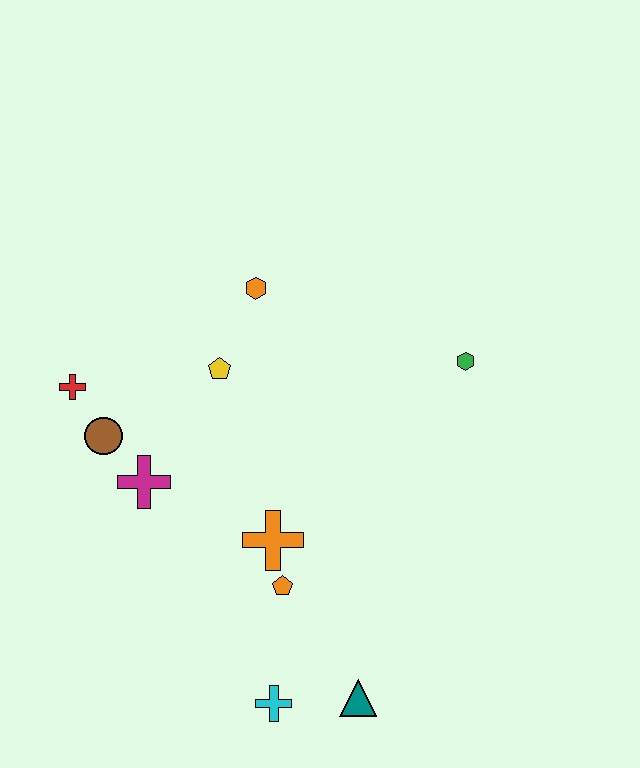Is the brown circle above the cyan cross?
Yes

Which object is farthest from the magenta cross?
The green hexagon is farthest from the magenta cross.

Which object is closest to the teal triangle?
The cyan cross is closest to the teal triangle.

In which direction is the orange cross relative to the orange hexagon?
The orange cross is below the orange hexagon.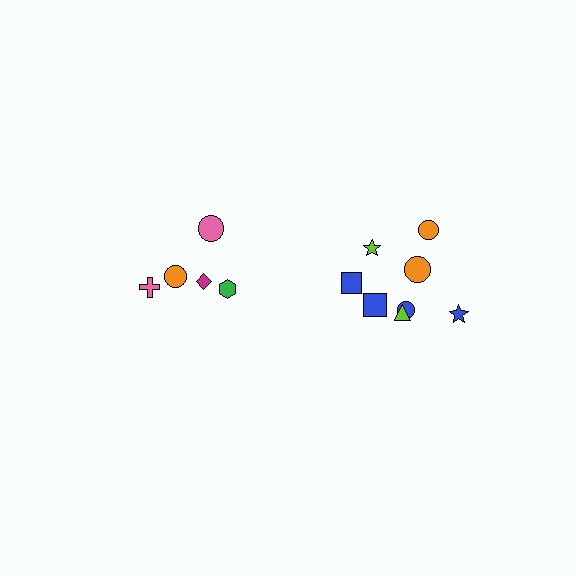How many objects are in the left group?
There are 5 objects.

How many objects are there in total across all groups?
There are 13 objects.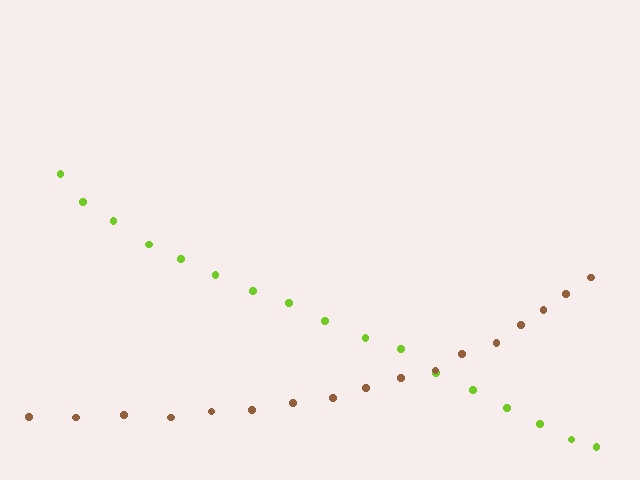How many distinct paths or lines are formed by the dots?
There are 2 distinct paths.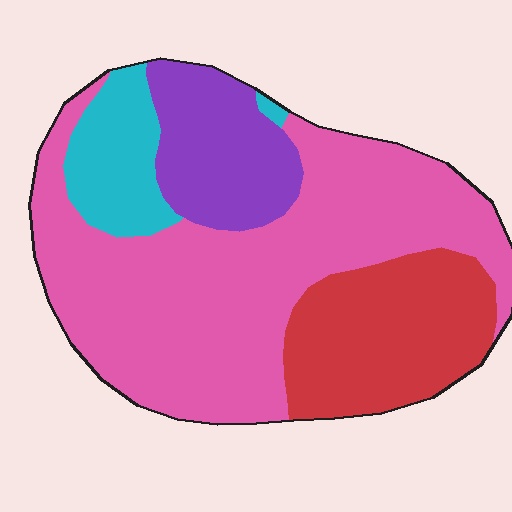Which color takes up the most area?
Pink, at roughly 55%.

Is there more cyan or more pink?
Pink.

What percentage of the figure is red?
Red takes up about one fifth (1/5) of the figure.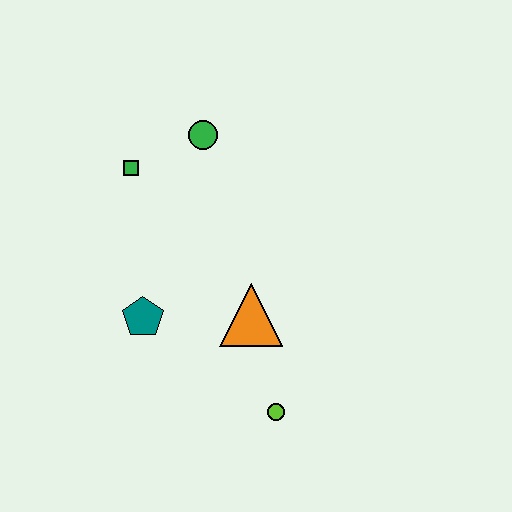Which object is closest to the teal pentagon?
The orange triangle is closest to the teal pentagon.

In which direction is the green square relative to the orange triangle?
The green square is above the orange triangle.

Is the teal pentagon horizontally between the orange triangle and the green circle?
No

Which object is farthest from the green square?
The lime circle is farthest from the green square.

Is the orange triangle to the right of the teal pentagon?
Yes